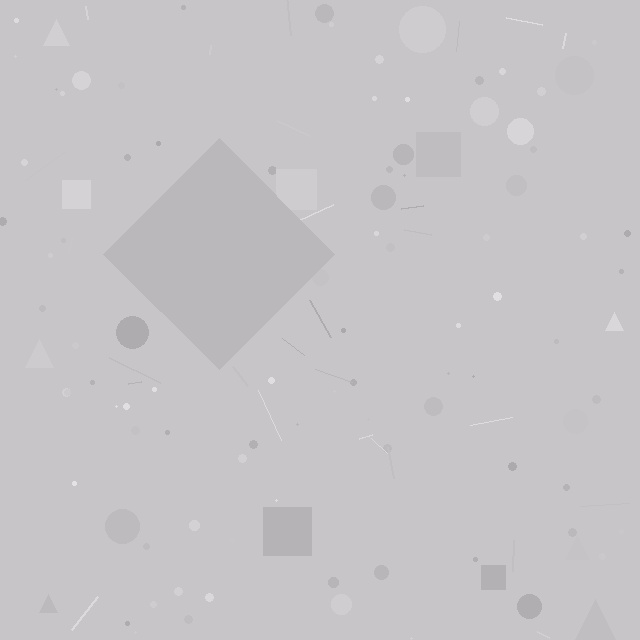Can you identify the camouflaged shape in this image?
The camouflaged shape is a diamond.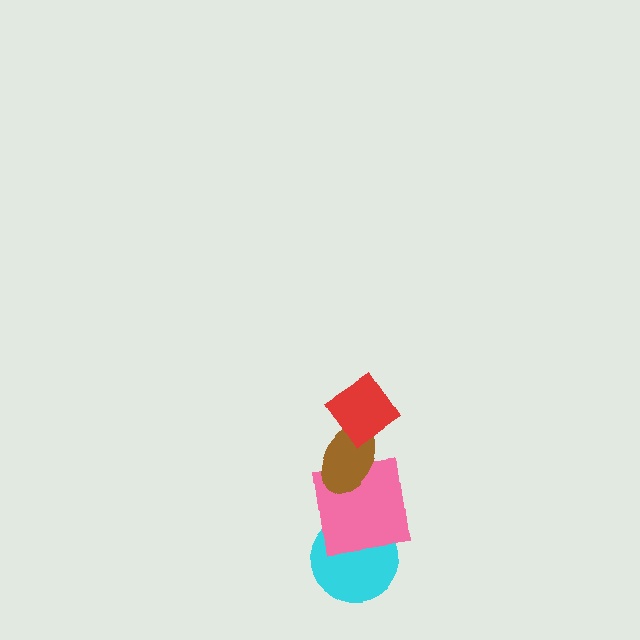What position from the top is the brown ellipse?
The brown ellipse is 2nd from the top.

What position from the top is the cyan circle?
The cyan circle is 4th from the top.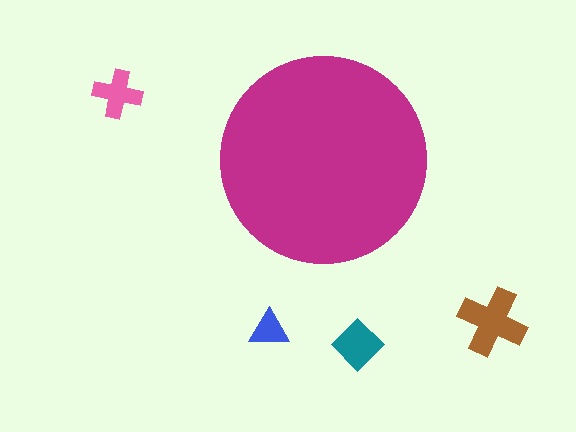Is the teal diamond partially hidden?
No, the teal diamond is fully visible.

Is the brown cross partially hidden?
No, the brown cross is fully visible.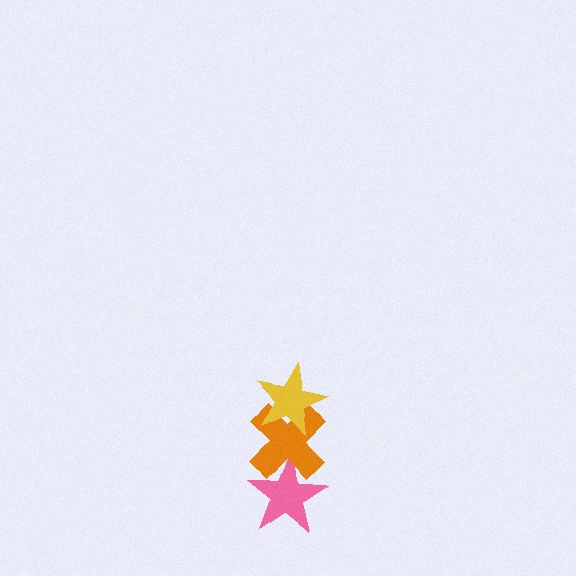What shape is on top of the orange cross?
The yellow star is on top of the orange cross.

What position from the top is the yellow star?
The yellow star is 1st from the top.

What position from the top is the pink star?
The pink star is 3rd from the top.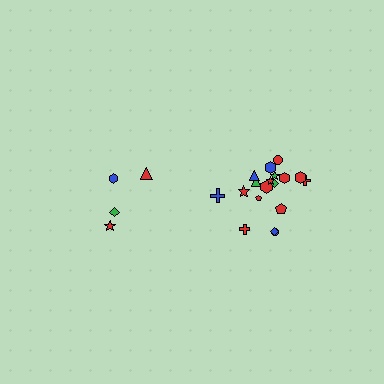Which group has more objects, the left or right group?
The right group.